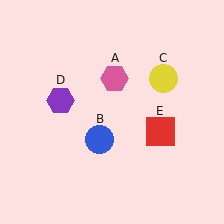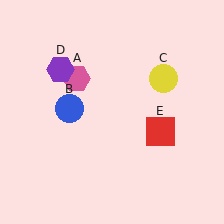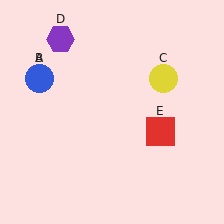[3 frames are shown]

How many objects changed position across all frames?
3 objects changed position: pink hexagon (object A), blue circle (object B), purple hexagon (object D).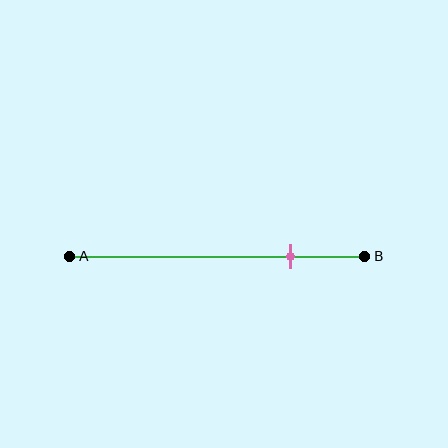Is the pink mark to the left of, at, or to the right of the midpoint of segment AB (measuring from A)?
The pink mark is to the right of the midpoint of segment AB.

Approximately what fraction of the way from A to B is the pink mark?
The pink mark is approximately 75% of the way from A to B.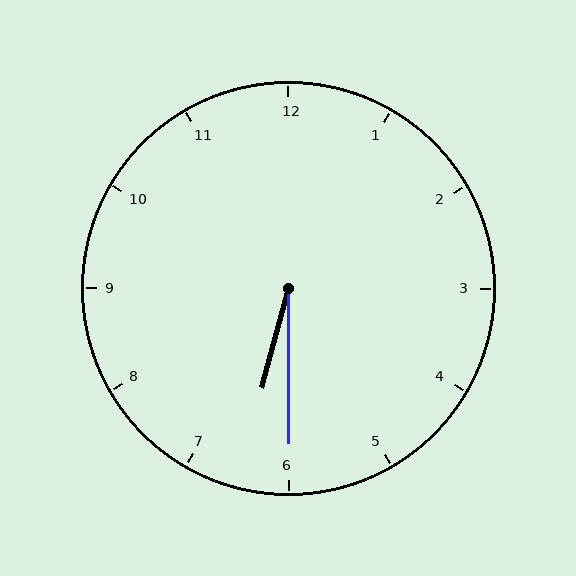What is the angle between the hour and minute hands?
Approximately 15 degrees.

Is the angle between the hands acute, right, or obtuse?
It is acute.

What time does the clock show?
6:30.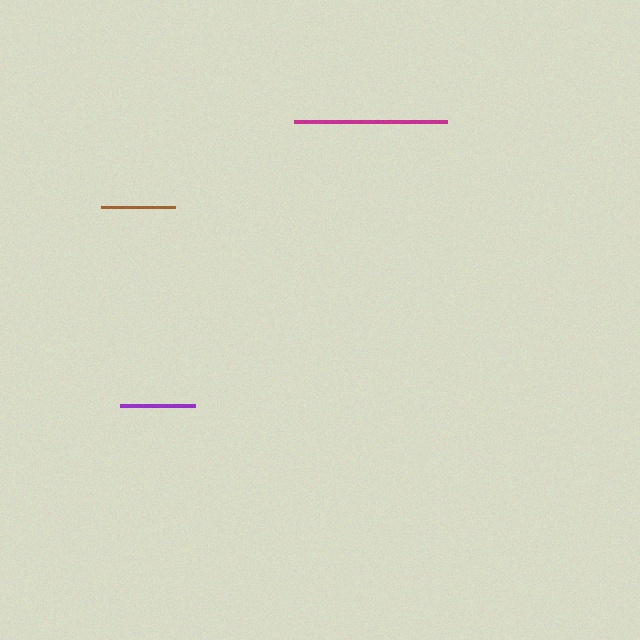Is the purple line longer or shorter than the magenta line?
The magenta line is longer than the purple line.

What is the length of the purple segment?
The purple segment is approximately 76 pixels long.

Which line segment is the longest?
The magenta line is the longest at approximately 154 pixels.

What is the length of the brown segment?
The brown segment is approximately 75 pixels long.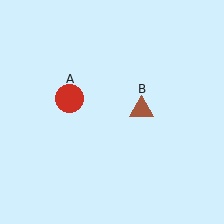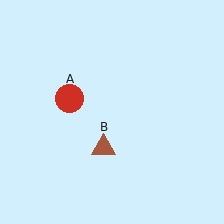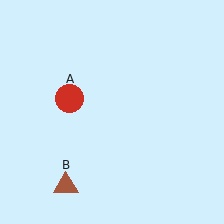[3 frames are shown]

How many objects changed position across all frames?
1 object changed position: brown triangle (object B).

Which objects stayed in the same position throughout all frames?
Red circle (object A) remained stationary.